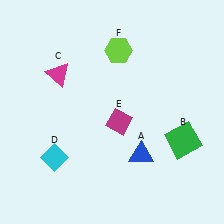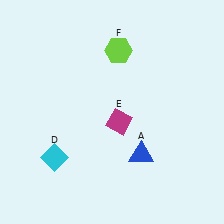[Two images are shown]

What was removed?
The magenta triangle (C), the green square (B) were removed in Image 2.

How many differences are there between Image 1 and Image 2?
There are 2 differences between the two images.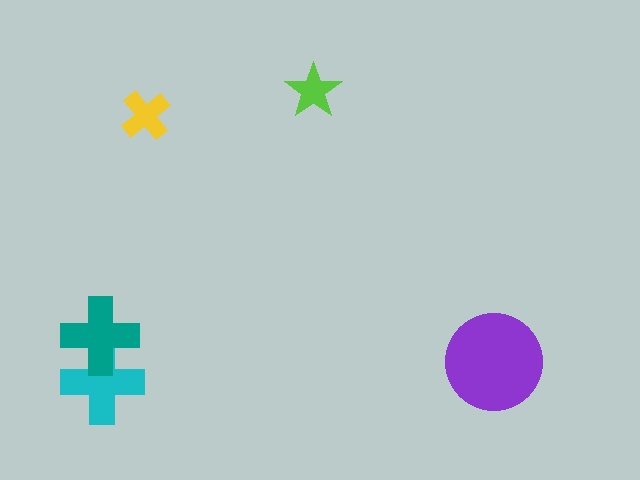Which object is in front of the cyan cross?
The teal cross is in front of the cyan cross.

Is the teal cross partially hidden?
No, no other shape covers it.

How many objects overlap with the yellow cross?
0 objects overlap with the yellow cross.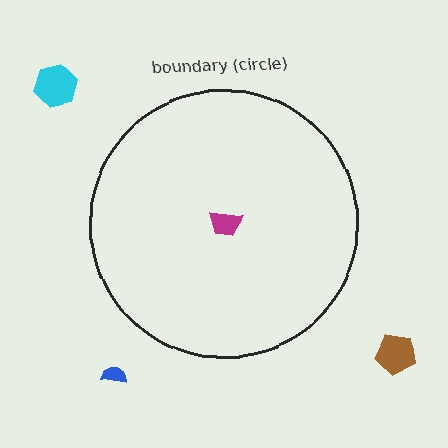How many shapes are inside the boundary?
1 inside, 3 outside.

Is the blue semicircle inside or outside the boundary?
Outside.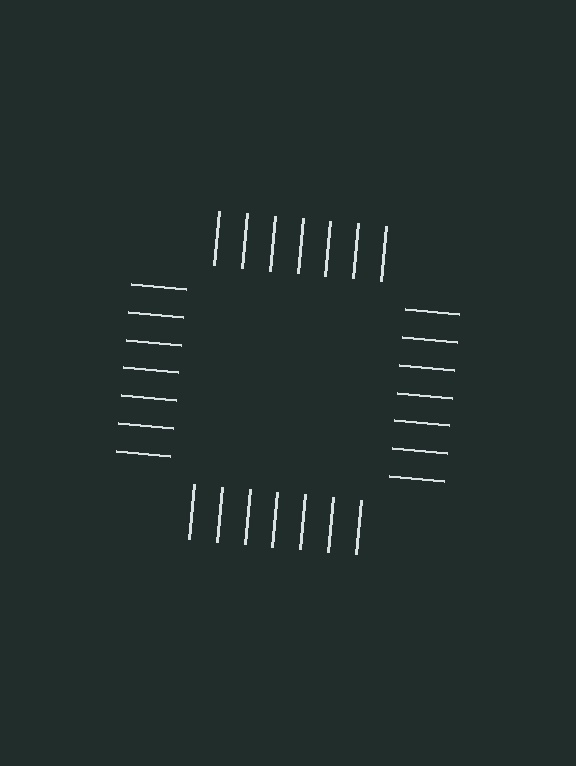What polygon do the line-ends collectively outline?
An illusory square — the line segments terminate on its edges but no continuous stroke is drawn.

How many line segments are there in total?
28 — 7 along each of the 4 edges.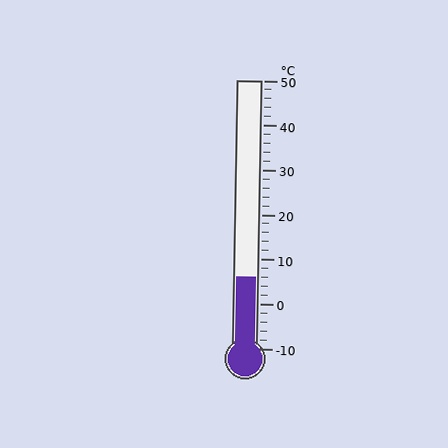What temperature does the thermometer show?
The thermometer shows approximately 6°C.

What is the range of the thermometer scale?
The thermometer scale ranges from -10°C to 50°C.